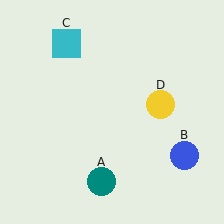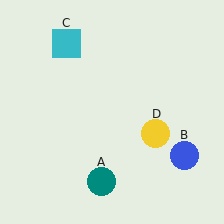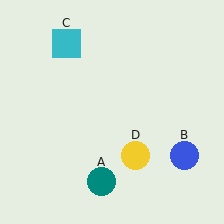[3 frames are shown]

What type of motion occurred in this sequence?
The yellow circle (object D) rotated clockwise around the center of the scene.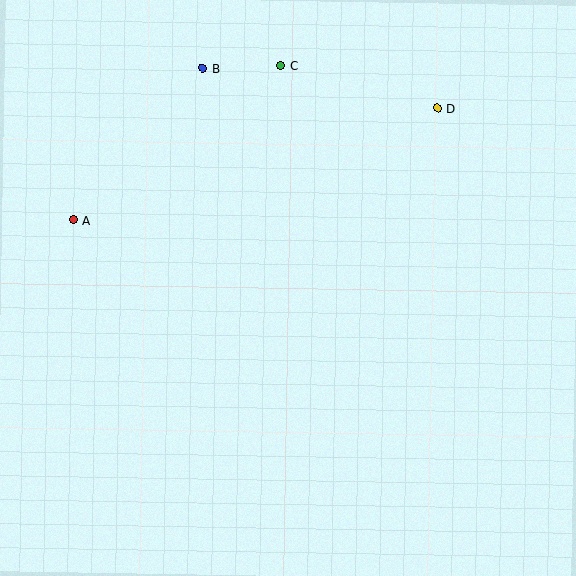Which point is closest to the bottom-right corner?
Point D is closest to the bottom-right corner.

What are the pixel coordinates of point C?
Point C is at (280, 65).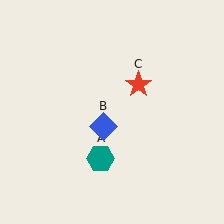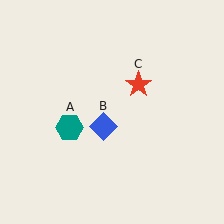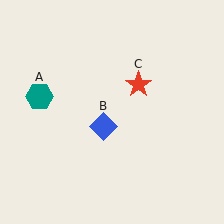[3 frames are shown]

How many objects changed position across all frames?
1 object changed position: teal hexagon (object A).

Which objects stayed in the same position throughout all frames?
Blue diamond (object B) and red star (object C) remained stationary.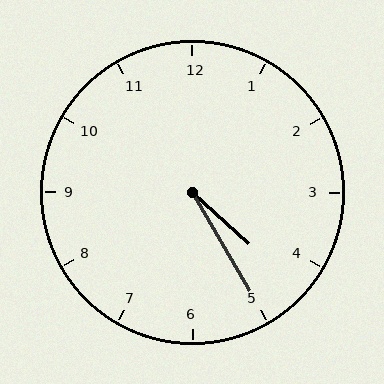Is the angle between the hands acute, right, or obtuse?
It is acute.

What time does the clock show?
4:25.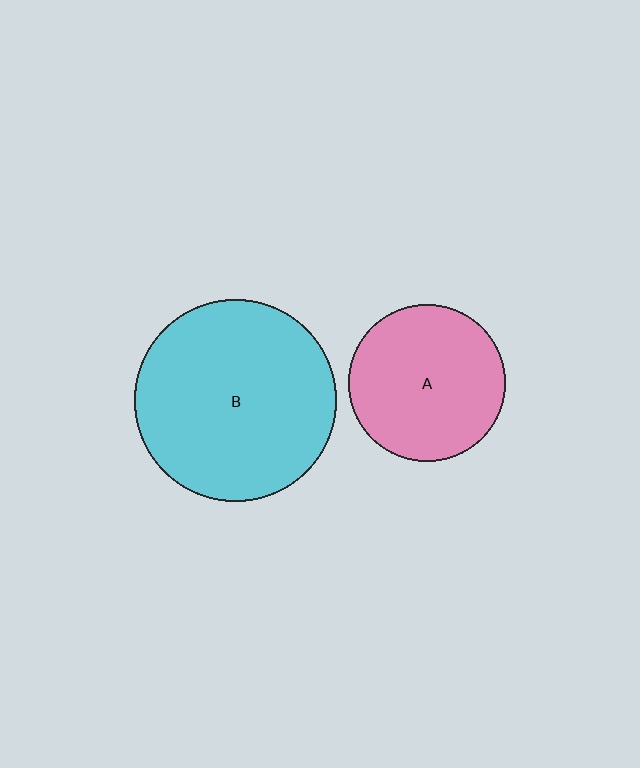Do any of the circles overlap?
No, none of the circles overlap.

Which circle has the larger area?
Circle B (cyan).